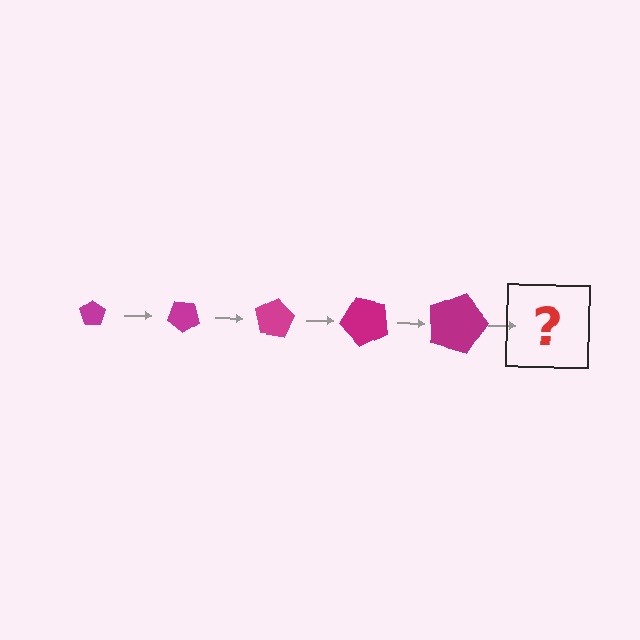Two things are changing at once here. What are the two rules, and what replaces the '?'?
The two rules are that the pentagon grows larger each step and it rotates 40 degrees each step. The '?' should be a pentagon, larger than the previous one and rotated 200 degrees from the start.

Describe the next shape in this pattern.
It should be a pentagon, larger than the previous one and rotated 200 degrees from the start.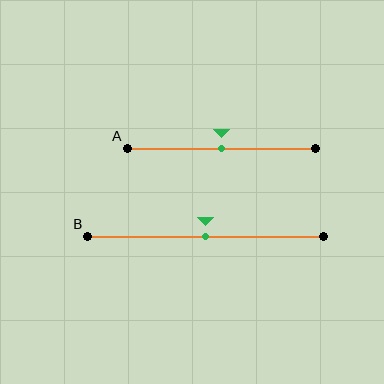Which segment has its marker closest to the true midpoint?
Segment A has its marker closest to the true midpoint.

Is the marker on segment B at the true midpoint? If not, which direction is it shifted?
Yes, the marker on segment B is at the true midpoint.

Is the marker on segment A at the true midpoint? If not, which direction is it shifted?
Yes, the marker on segment A is at the true midpoint.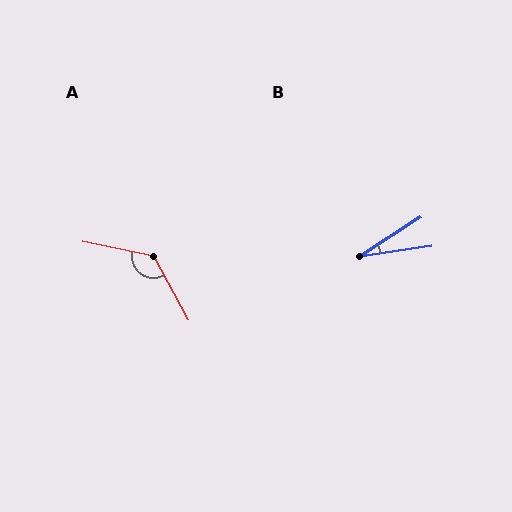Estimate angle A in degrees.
Approximately 130 degrees.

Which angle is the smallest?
B, at approximately 24 degrees.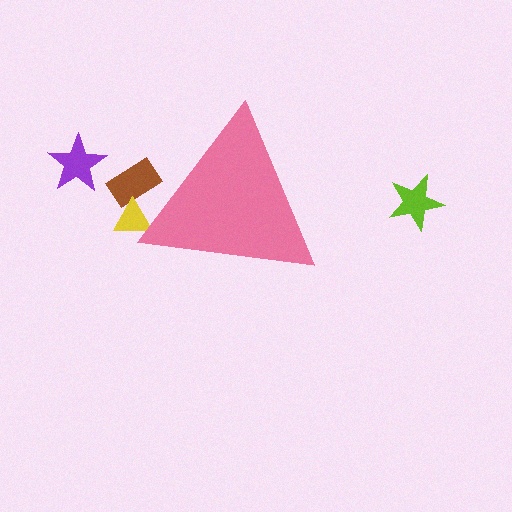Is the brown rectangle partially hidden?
Yes, the brown rectangle is partially hidden behind the pink triangle.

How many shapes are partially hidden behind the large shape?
2 shapes are partially hidden.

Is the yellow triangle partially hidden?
Yes, the yellow triangle is partially hidden behind the pink triangle.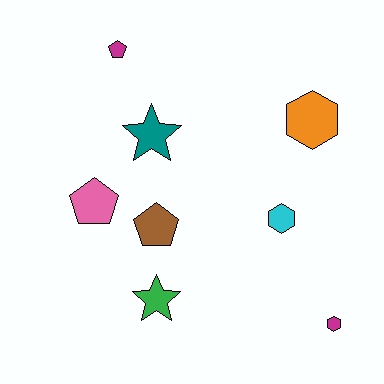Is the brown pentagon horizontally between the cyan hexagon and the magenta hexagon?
No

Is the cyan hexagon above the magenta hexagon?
Yes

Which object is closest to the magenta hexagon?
The cyan hexagon is closest to the magenta hexagon.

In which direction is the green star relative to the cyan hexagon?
The green star is to the left of the cyan hexagon.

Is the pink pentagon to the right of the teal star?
No